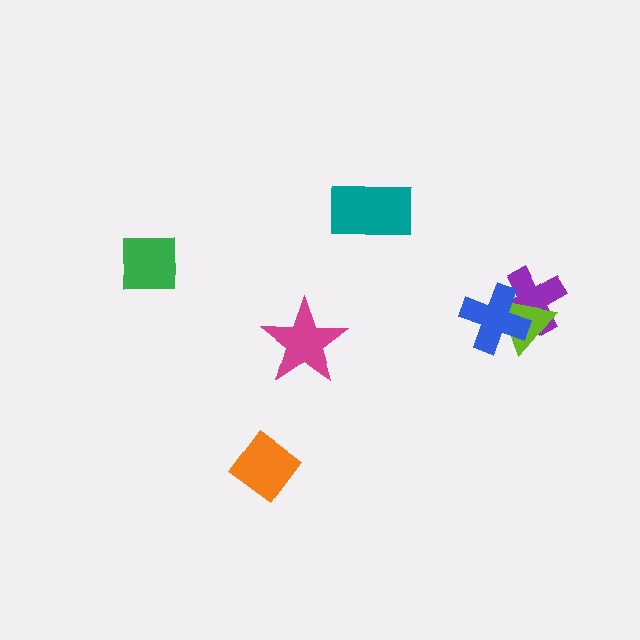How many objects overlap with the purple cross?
2 objects overlap with the purple cross.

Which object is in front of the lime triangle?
The blue cross is in front of the lime triangle.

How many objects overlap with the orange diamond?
0 objects overlap with the orange diamond.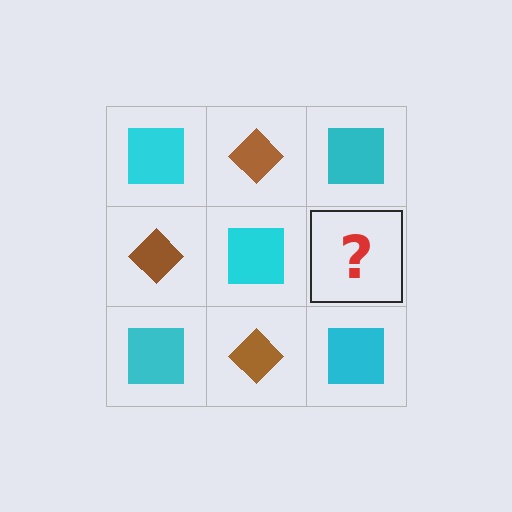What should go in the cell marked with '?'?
The missing cell should contain a brown diamond.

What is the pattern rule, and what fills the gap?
The rule is that it alternates cyan square and brown diamond in a checkerboard pattern. The gap should be filled with a brown diamond.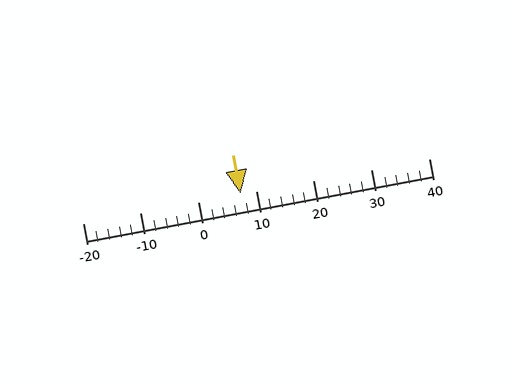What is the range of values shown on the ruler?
The ruler shows values from -20 to 40.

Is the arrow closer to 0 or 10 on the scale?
The arrow is closer to 10.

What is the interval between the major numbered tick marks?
The major tick marks are spaced 10 units apart.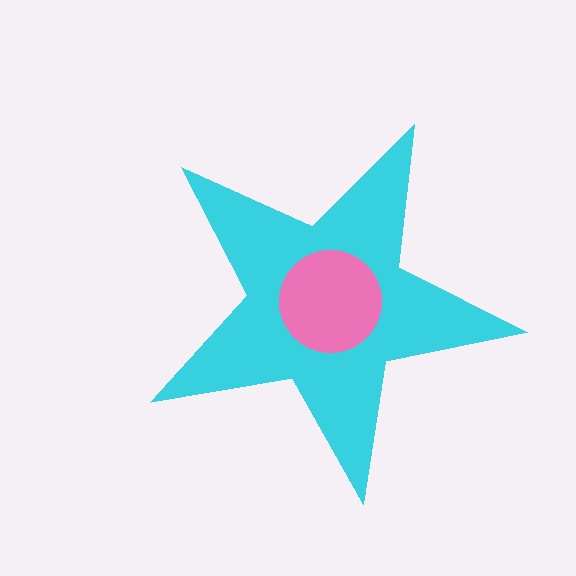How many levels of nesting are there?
2.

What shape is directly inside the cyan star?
The pink circle.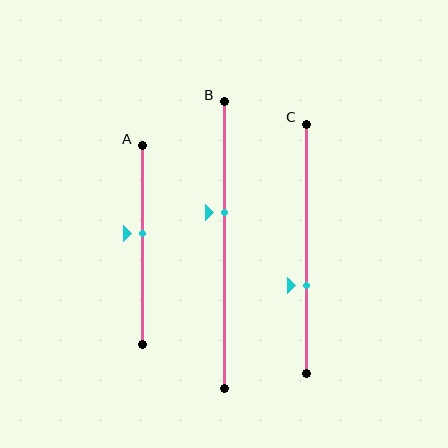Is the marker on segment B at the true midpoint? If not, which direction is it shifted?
No, the marker on segment B is shifted upward by about 11% of the segment length.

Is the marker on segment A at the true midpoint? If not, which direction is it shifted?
No, the marker on segment A is shifted upward by about 6% of the segment length.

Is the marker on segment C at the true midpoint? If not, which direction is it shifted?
No, the marker on segment C is shifted downward by about 14% of the segment length.